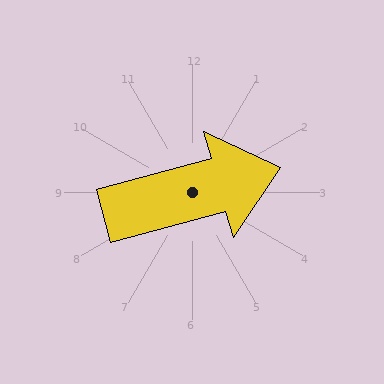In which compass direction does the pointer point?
East.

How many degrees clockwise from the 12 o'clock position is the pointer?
Approximately 75 degrees.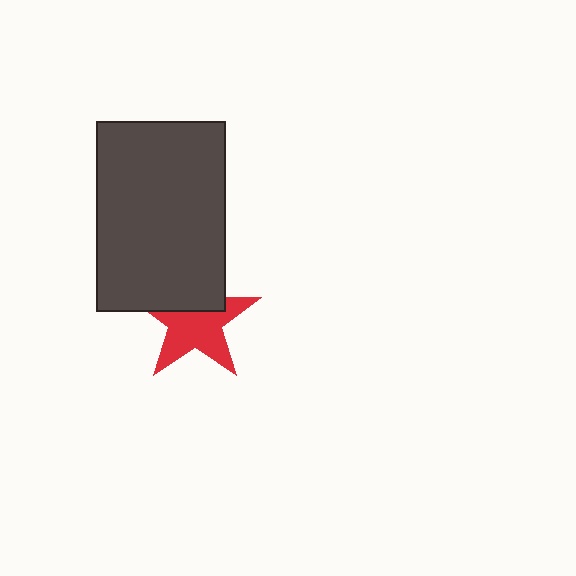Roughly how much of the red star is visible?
About half of it is visible (roughly 64%).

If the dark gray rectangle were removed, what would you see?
You would see the complete red star.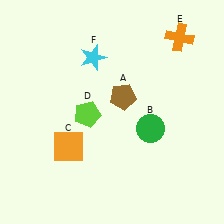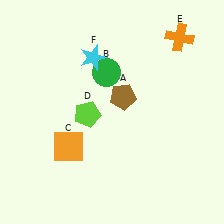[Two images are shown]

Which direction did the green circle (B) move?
The green circle (B) moved up.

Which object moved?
The green circle (B) moved up.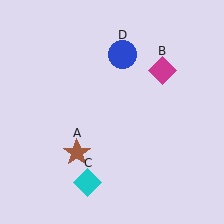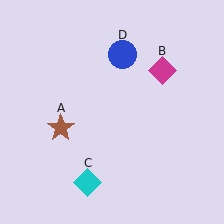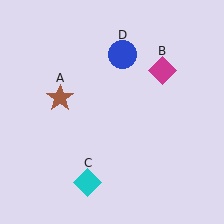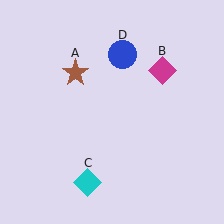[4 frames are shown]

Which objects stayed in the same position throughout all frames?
Magenta diamond (object B) and cyan diamond (object C) and blue circle (object D) remained stationary.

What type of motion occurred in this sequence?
The brown star (object A) rotated clockwise around the center of the scene.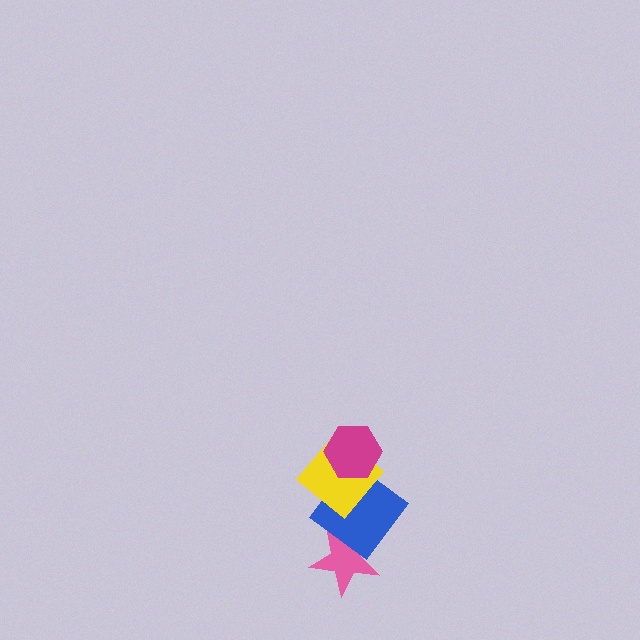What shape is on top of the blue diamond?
The yellow diamond is on top of the blue diamond.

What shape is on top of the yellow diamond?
The magenta hexagon is on top of the yellow diamond.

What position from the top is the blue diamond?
The blue diamond is 3rd from the top.